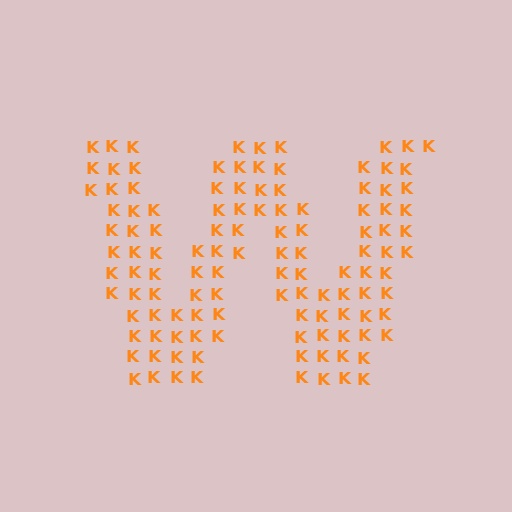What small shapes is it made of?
It is made of small letter K's.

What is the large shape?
The large shape is the letter W.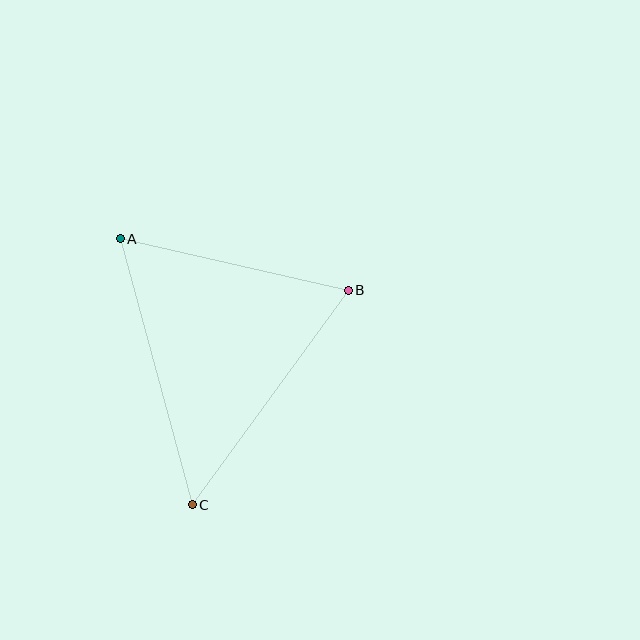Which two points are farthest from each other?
Points A and C are farthest from each other.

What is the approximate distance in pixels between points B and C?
The distance between B and C is approximately 265 pixels.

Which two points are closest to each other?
Points A and B are closest to each other.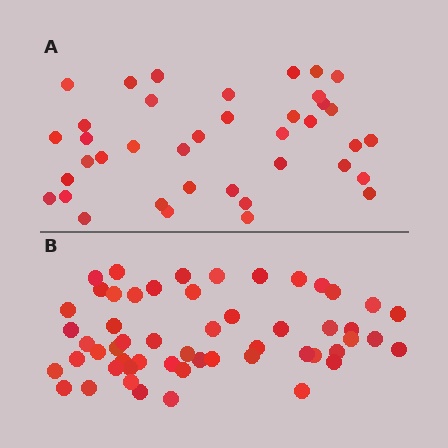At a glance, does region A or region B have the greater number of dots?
Region B (the bottom region) has more dots.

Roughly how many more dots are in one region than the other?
Region B has approximately 15 more dots than region A.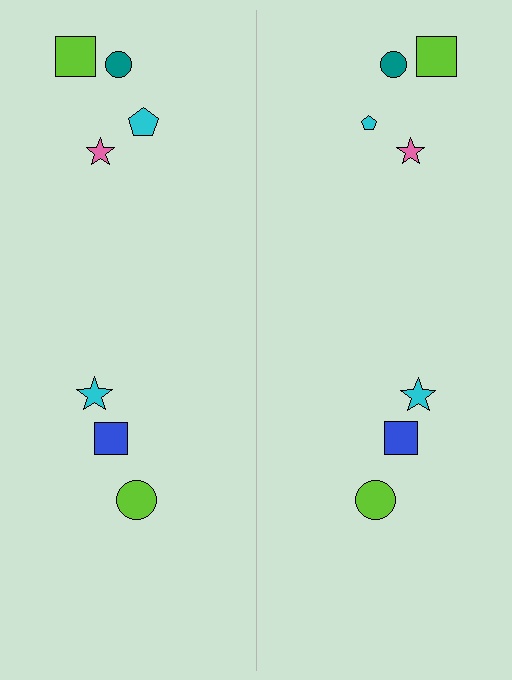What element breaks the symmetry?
The cyan pentagon on the right side has a different size than its mirror counterpart.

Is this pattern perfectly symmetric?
No, the pattern is not perfectly symmetric. The cyan pentagon on the right side has a different size than its mirror counterpart.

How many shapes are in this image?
There are 14 shapes in this image.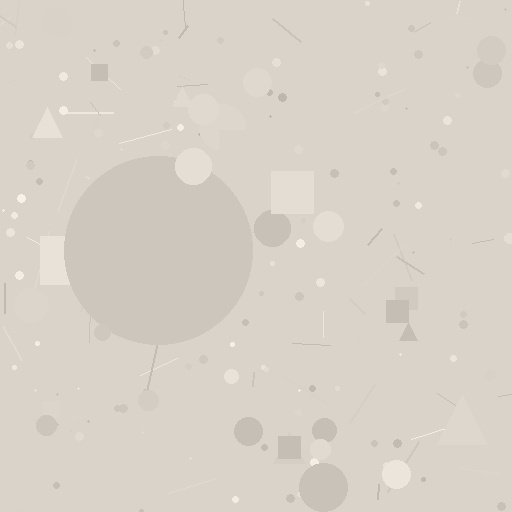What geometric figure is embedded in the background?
A circle is embedded in the background.